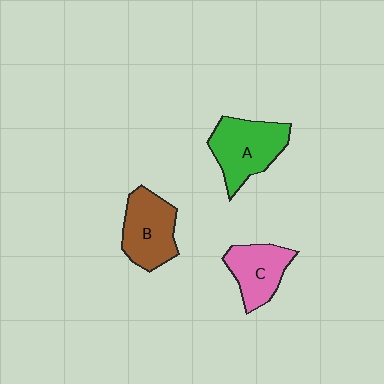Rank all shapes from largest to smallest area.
From largest to smallest: A (green), B (brown), C (pink).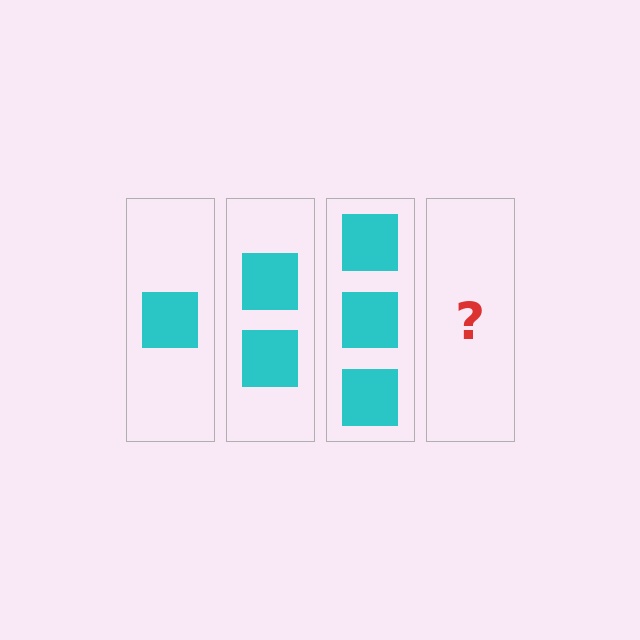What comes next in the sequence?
The next element should be 4 squares.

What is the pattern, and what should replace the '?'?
The pattern is that each step adds one more square. The '?' should be 4 squares.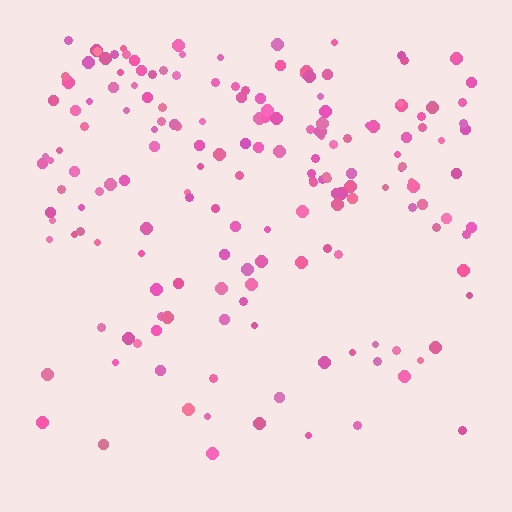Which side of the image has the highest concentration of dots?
The top.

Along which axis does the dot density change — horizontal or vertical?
Vertical.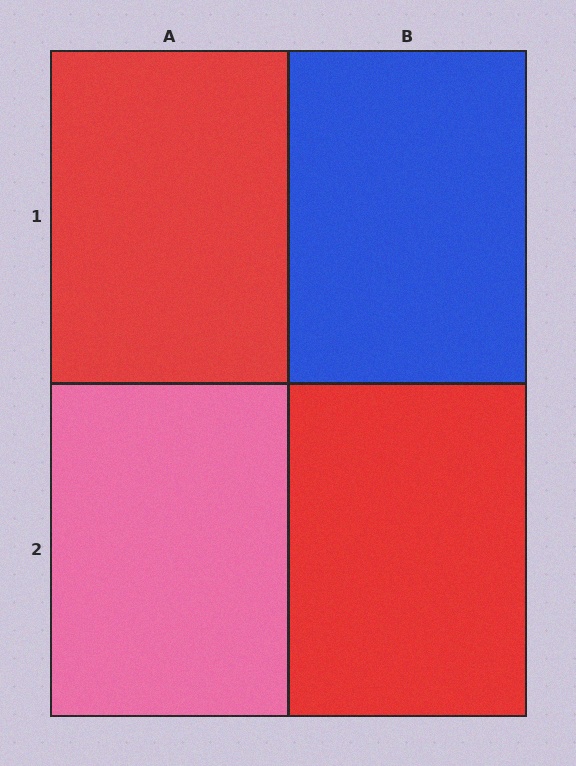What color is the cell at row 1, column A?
Red.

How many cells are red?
2 cells are red.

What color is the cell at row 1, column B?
Blue.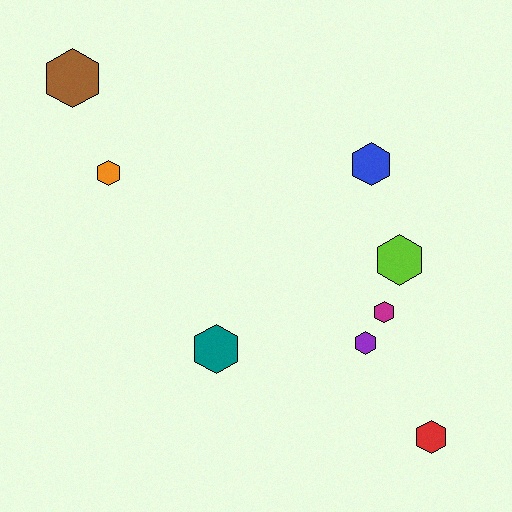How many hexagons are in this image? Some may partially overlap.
There are 8 hexagons.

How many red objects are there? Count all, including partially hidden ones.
There is 1 red object.